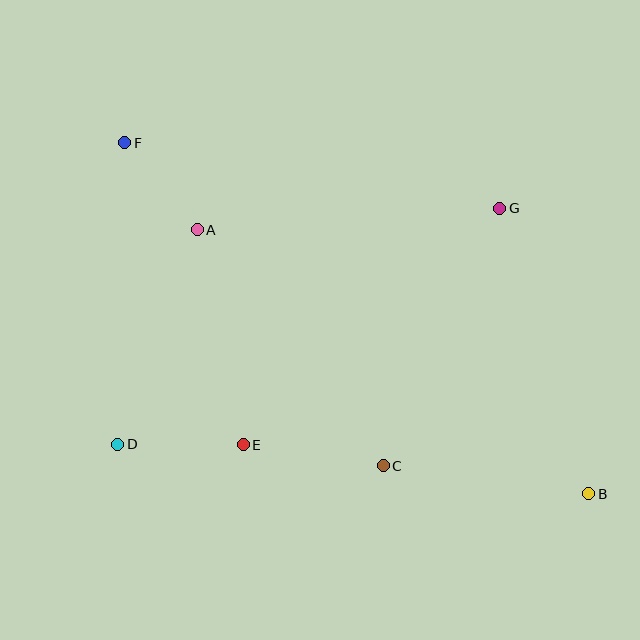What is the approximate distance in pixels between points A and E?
The distance between A and E is approximately 220 pixels.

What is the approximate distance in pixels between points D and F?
The distance between D and F is approximately 301 pixels.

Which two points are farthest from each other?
Points B and F are farthest from each other.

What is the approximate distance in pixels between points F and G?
The distance between F and G is approximately 381 pixels.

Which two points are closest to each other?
Points A and F are closest to each other.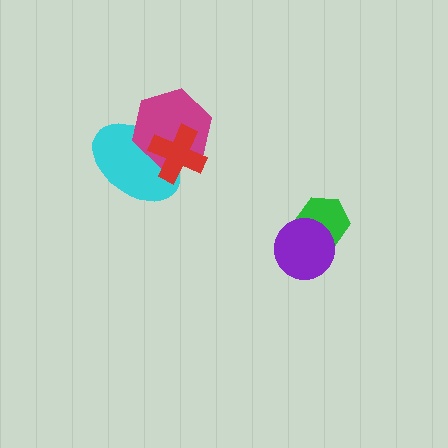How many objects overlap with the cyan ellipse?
2 objects overlap with the cyan ellipse.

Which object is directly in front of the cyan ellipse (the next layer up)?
The magenta hexagon is directly in front of the cyan ellipse.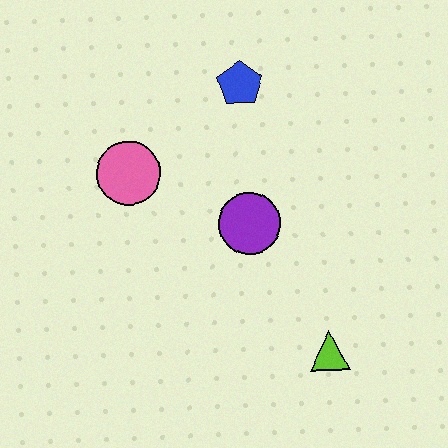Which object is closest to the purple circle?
The pink circle is closest to the purple circle.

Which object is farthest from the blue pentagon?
The lime triangle is farthest from the blue pentagon.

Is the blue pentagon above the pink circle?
Yes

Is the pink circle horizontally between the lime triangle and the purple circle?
No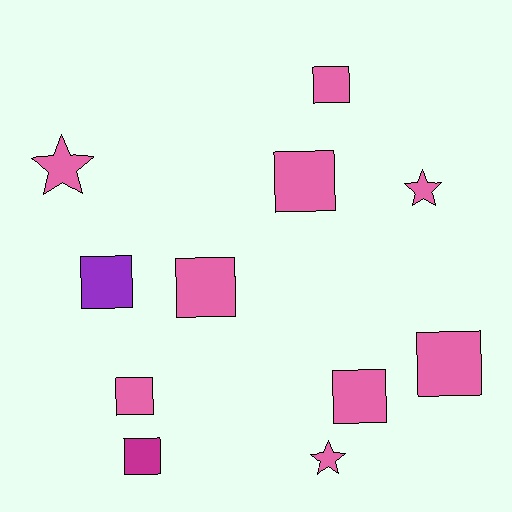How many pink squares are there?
There are 6 pink squares.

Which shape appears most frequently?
Square, with 8 objects.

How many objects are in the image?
There are 11 objects.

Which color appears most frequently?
Pink, with 9 objects.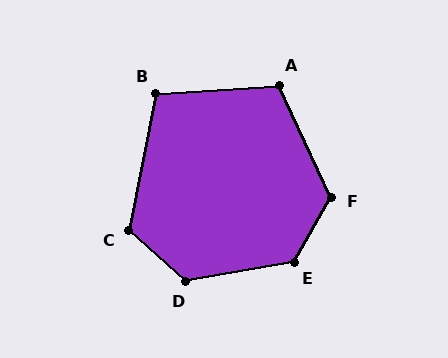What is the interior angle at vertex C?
Approximately 120 degrees (obtuse).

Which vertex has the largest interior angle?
E, at approximately 130 degrees.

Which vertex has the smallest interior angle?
B, at approximately 105 degrees.